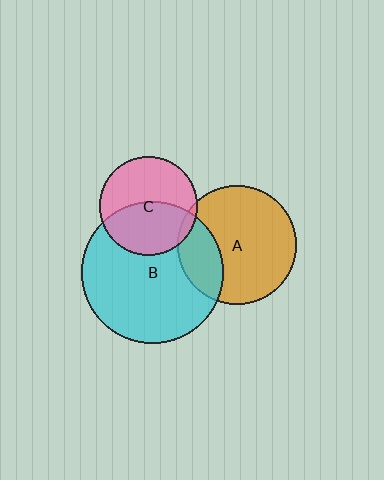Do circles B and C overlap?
Yes.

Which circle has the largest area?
Circle B (cyan).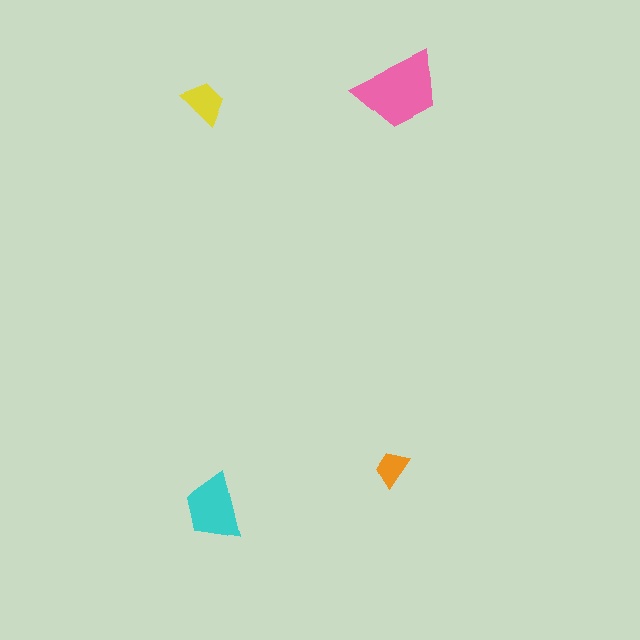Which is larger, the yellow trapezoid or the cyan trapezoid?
The cyan one.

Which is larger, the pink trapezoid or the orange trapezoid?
The pink one.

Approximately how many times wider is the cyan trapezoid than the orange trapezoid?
About 2 times wider.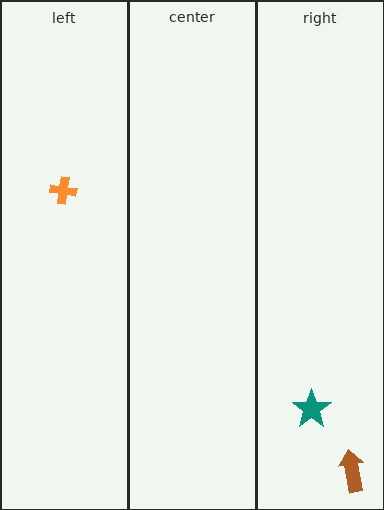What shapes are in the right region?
The teal star, the brown arrow.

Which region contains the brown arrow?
The right region.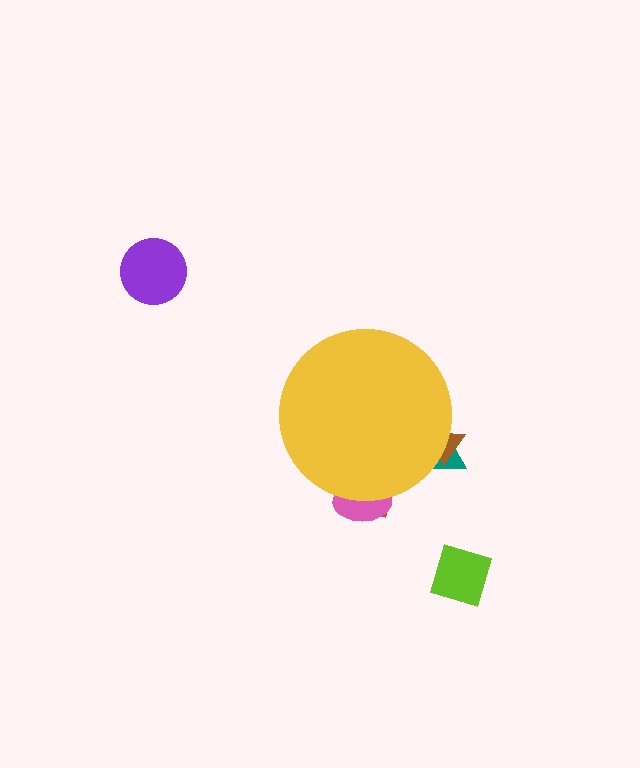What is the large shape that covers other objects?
A yellow circle.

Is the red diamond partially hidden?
Yes, the red diamond is partially hidden behind the yellow circle.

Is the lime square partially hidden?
No, the lime square is fully visible.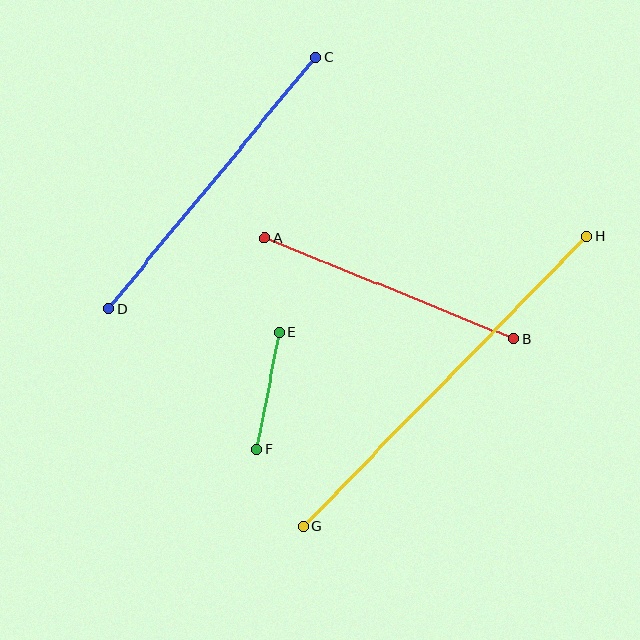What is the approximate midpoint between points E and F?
The midpoint is at approximately (268, 391) pixels.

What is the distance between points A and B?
The distance is approximately 269 pixels.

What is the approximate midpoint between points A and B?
The midpoint is at approximately (390, 289) pixels.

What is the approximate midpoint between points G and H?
The midpoint is at approximately (445, 381) pixels.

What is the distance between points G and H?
The distance is approximately 406 pixels.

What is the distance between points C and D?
The distance is approximately 326 pixels.